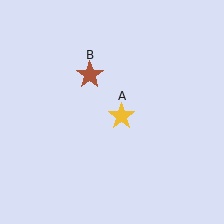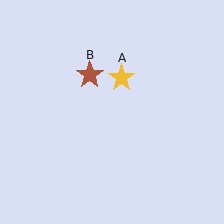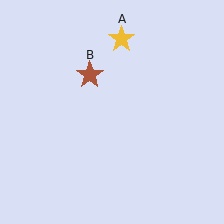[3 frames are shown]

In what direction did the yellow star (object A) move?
The yellow star (object A) moved up.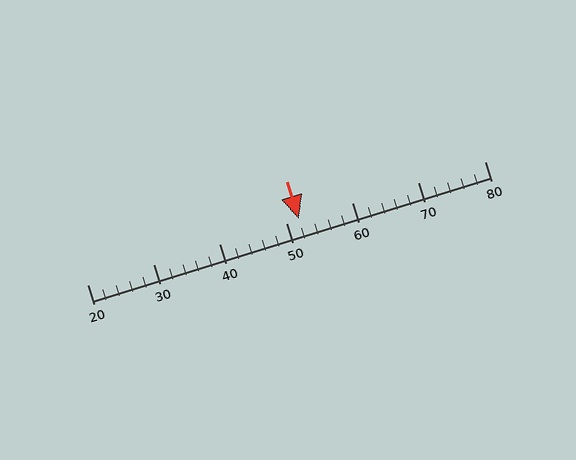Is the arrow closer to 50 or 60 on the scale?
The arrow is closer to 50.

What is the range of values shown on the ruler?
The ruler shows values from 20 to 80.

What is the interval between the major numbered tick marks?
The major tick marks are spaced 10 units apart.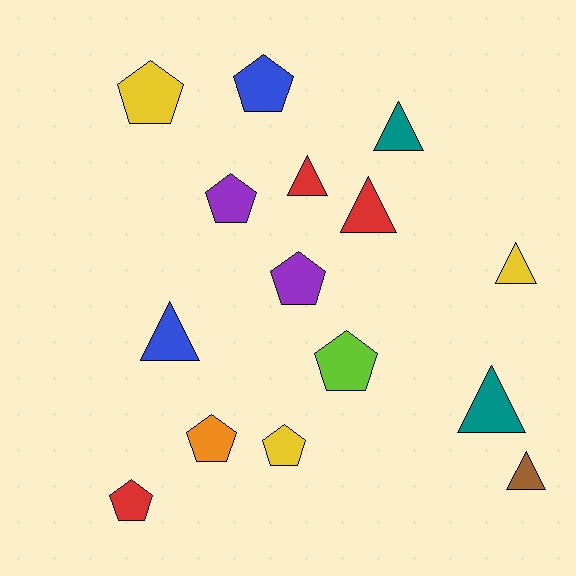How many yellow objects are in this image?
There are 3 yellow objects.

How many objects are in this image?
There are 15 objects.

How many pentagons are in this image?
There are 8 pentagons.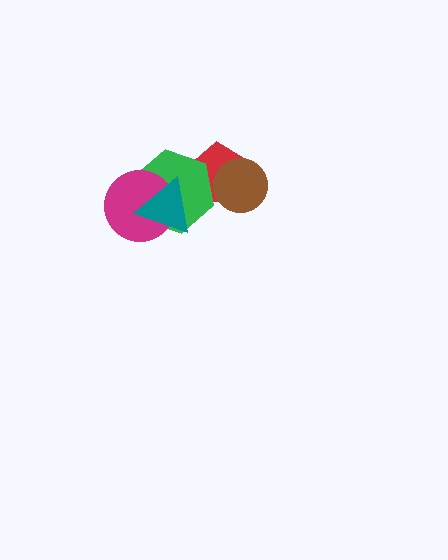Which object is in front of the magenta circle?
The teal triangle is in front of the magenta circle.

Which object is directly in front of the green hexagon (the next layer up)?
The magenta circle is directly in front of the green hexagon.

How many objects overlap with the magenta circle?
2 objects overlap with the magenta circle.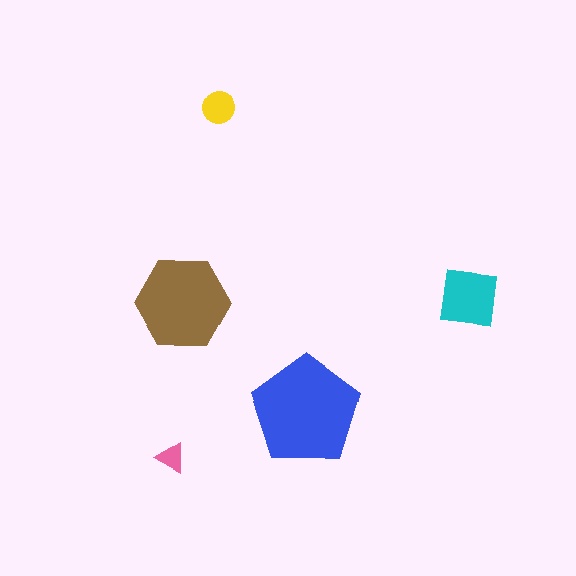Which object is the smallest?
The pink triangle.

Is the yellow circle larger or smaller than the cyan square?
Smaller.